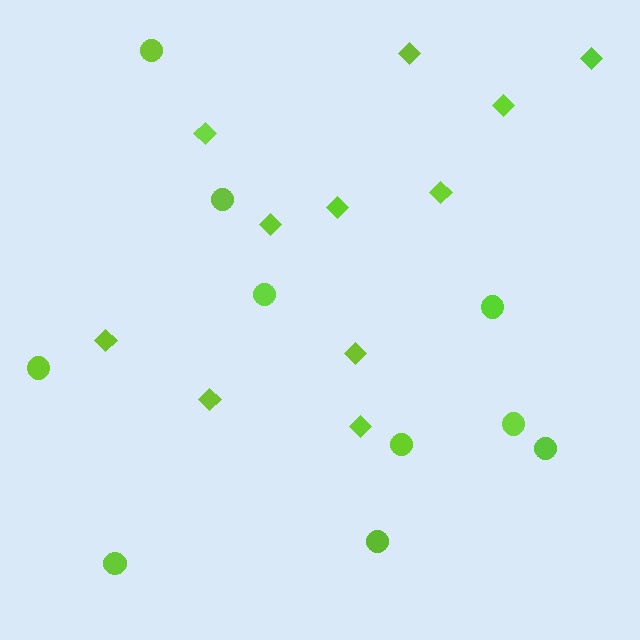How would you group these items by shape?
There are 2 groups: one group of circles (10) and one group of diamonds (11).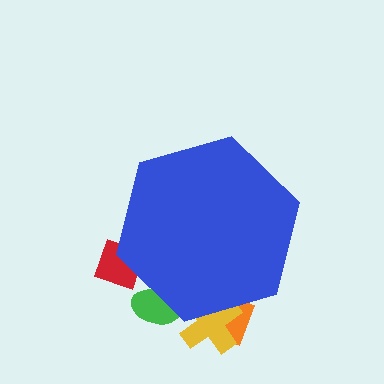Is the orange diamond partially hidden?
Yes, the orange diamond is partially hidden behind the blue hexagon.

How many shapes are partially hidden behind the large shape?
4 shapes are partially hidden.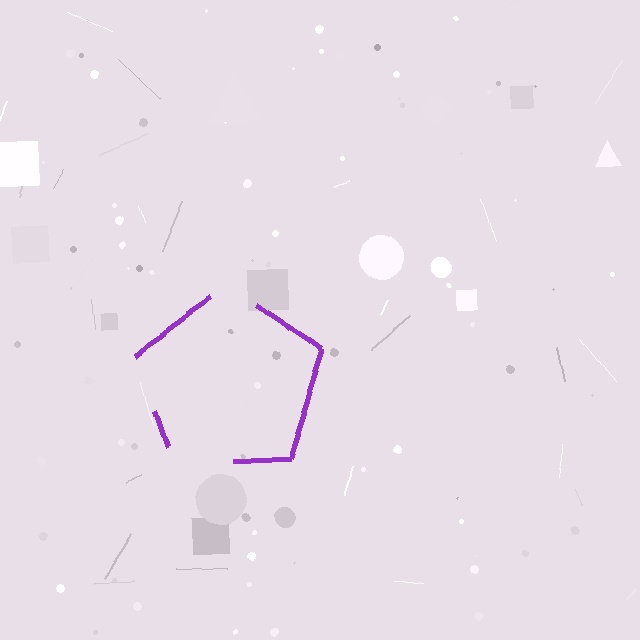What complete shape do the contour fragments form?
The contour fragments form a pentagon.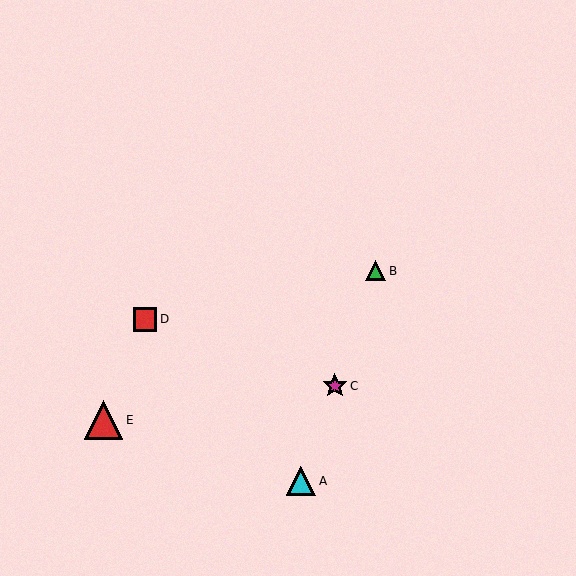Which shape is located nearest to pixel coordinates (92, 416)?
The red triangle (labeled E) at (104, 420) is nearest to that location.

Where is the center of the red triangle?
The center of the red triangle is at (104, 420).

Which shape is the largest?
The red triangle (labeled E) is the largest.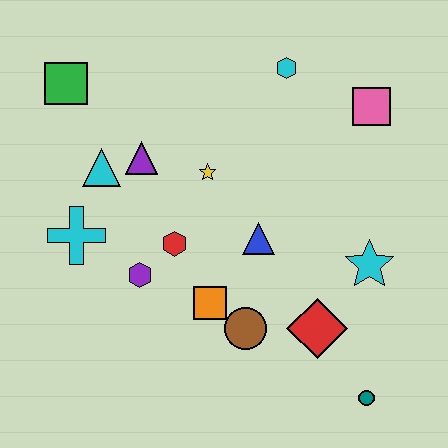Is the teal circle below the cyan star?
Yes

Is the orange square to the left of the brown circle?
Yes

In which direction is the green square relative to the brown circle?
The green square is above the brown circle.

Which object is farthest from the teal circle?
The green square is farthest from the teal circle.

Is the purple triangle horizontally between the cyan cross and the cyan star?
Yes